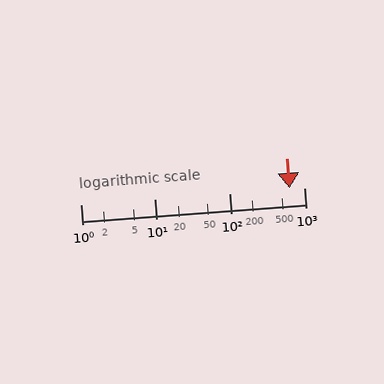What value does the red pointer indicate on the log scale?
The pointer indicates approximately 640.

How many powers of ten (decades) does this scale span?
The scale spans 3 decades, from 1 to 1000.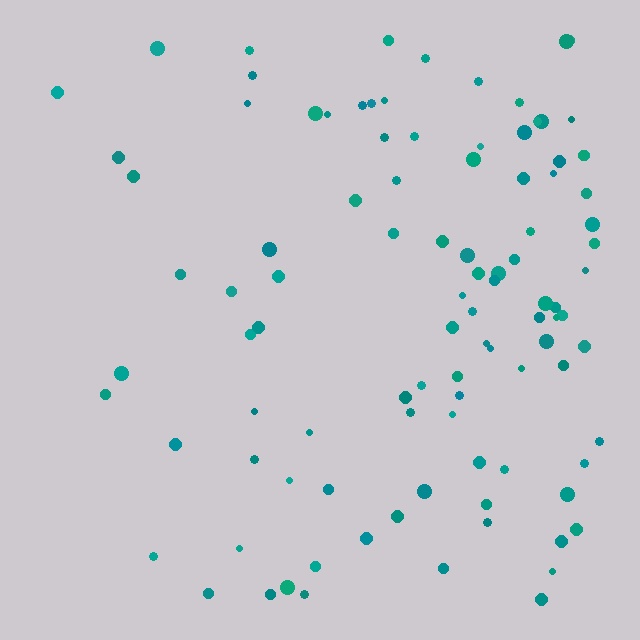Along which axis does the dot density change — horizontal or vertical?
Horizontal.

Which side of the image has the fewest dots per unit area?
The left.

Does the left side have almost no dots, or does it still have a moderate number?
Still a moderate number, just noticeably fewer than the right.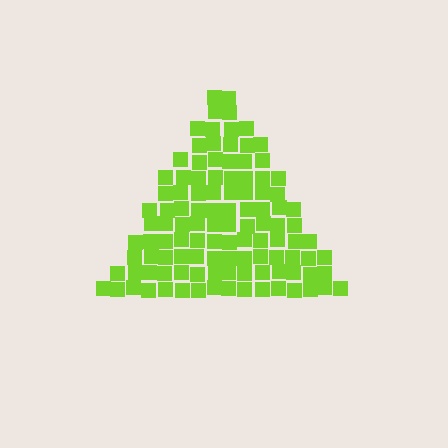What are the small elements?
The small elements are squares.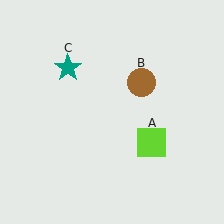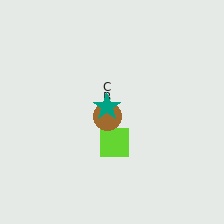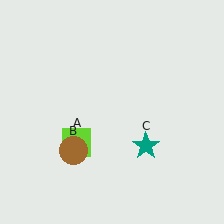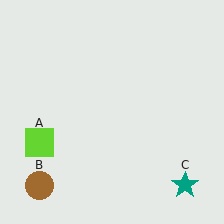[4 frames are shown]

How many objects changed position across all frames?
3 objects changed position: lime square (object A), brown circle (object B), teal star (object C).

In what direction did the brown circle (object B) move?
The brown circle (object B) moved down and to the left.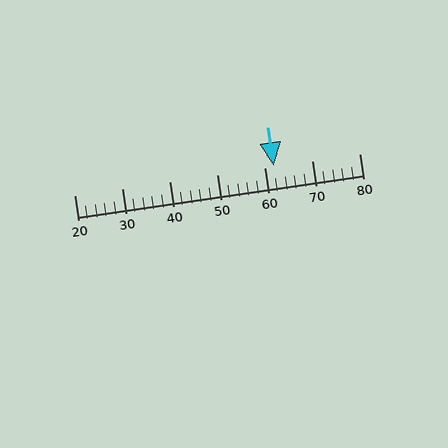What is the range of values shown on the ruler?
The ruler shows values from 20 to 80.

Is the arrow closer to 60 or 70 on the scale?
The arrow is closer to 60.